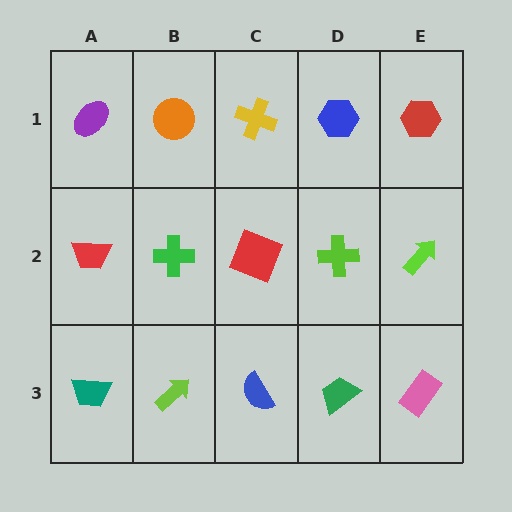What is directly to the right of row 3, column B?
A blue semicircle.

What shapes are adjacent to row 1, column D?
A lime cross (row 2, column D), a yellow cross (row 1, column C), a red hexagon (row 1, column E).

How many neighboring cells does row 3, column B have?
3.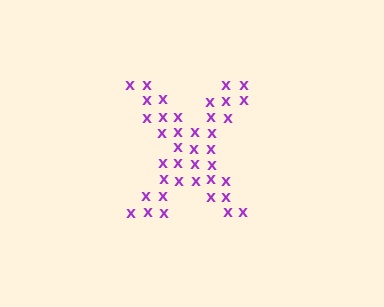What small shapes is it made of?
It is made of small letter X's.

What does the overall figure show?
The overall figure shows the letter X.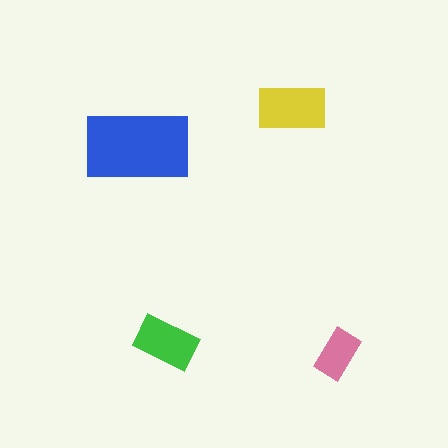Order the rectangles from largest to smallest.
the blue one, the yellow one, the green one, the pink one.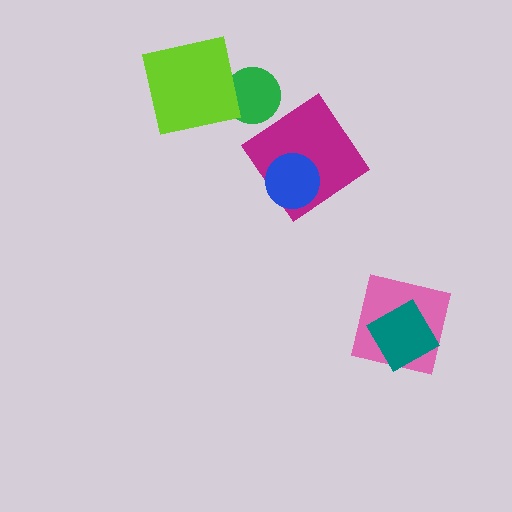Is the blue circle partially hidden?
No, no other shape covers it.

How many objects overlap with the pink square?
1 object overlaps with the pink square.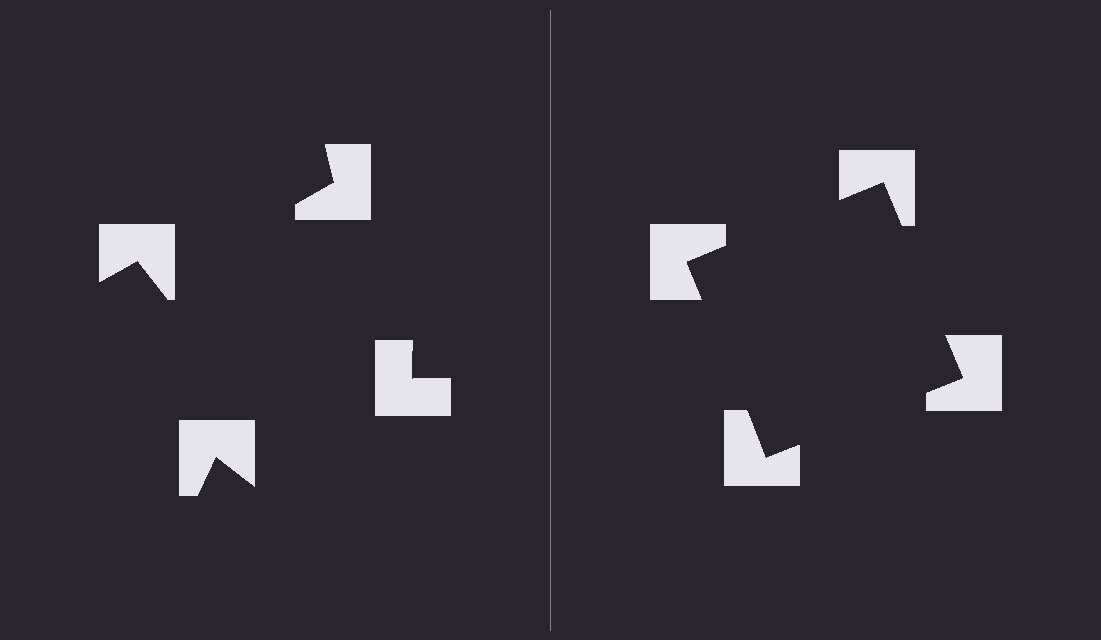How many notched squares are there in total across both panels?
8 — 4 on each side.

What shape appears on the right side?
An illusory square.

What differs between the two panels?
The notched squares are positioned identically on both sides; only the wedge orientations differ. On the right they align to a square; on the left they are misaligned.